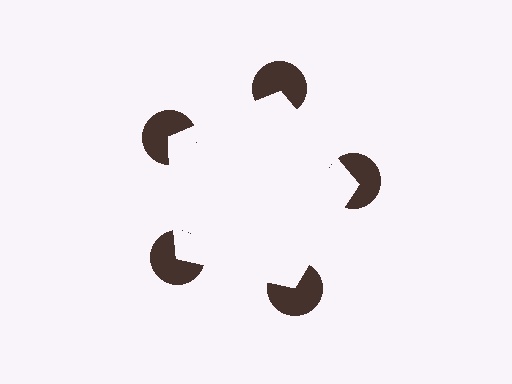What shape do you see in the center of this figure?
An illusory pentagon — its edges are inferred from the aligned wedge cuts in the pac-man discs, not physically drawn.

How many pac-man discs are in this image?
There are 5 — one at each vertex of the illusory pentagon.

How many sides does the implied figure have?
5 sides.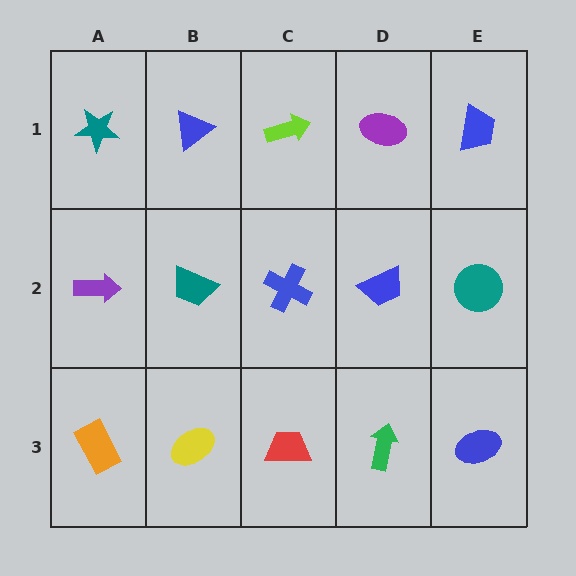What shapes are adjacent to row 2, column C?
A lime arrow (row 1, column C), a red trapezoid (row 3, column C), a teal trapezoid (row 2, column B), a blue trapezoid (row 2, column D).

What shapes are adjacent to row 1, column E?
A teal circle (row 2, column E), a purple ellipse (row 1, column D).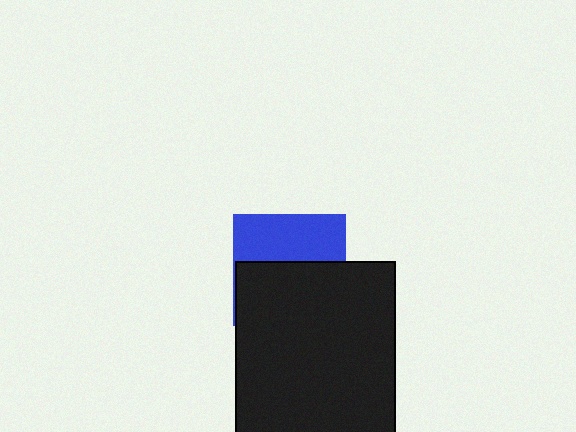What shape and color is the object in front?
The object in front is a black rectangle.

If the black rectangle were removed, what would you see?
You would see the complete blue square.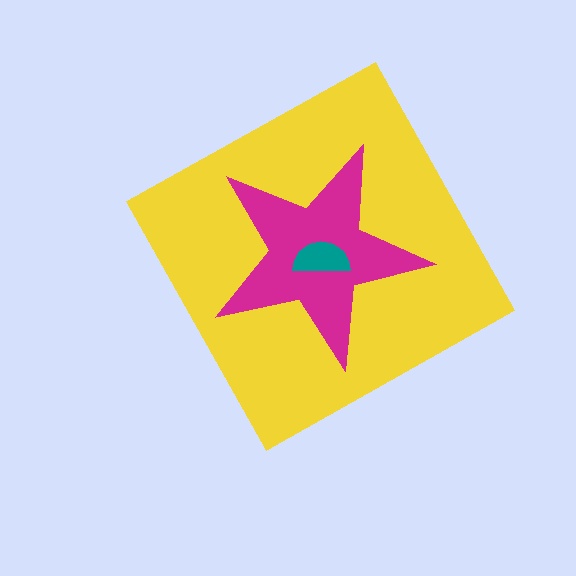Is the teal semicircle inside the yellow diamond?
Yes.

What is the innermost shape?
The teal semicircle.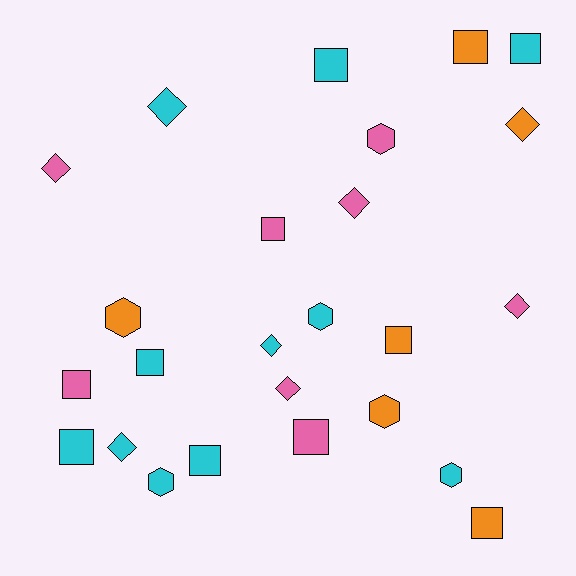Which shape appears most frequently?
Square, with 11 objects.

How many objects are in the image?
There are 25 objects.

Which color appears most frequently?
Cyan, with 11 objects.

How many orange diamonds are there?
There is 1 orange diamond.